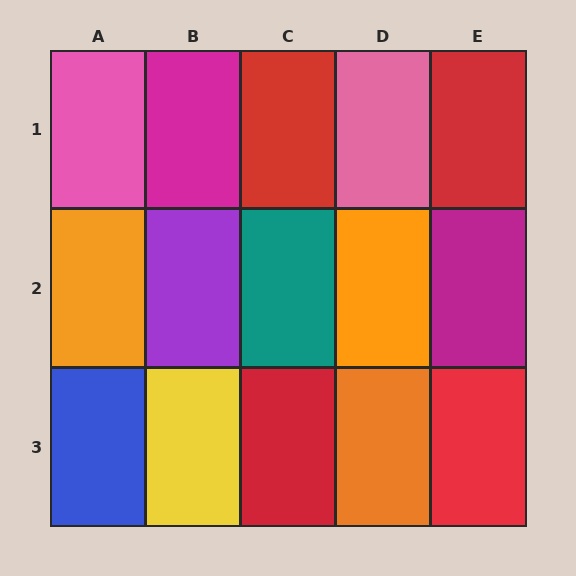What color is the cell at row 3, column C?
Red.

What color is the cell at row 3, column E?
Red.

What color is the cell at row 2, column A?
Orange.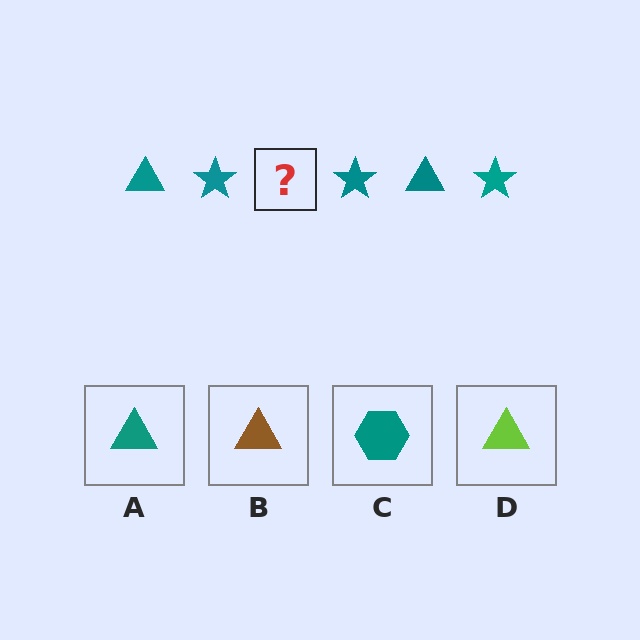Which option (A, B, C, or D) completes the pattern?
A.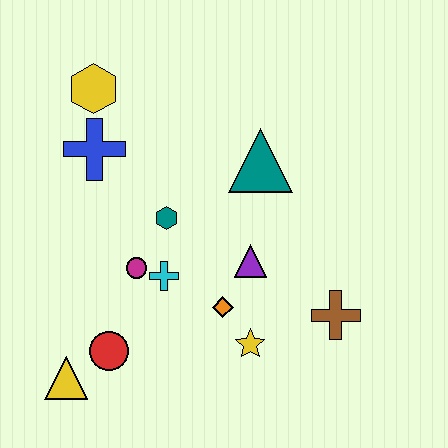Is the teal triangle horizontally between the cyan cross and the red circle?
No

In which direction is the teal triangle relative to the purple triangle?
The teal triangle is above the purple triangle.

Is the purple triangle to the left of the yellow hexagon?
No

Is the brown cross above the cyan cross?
No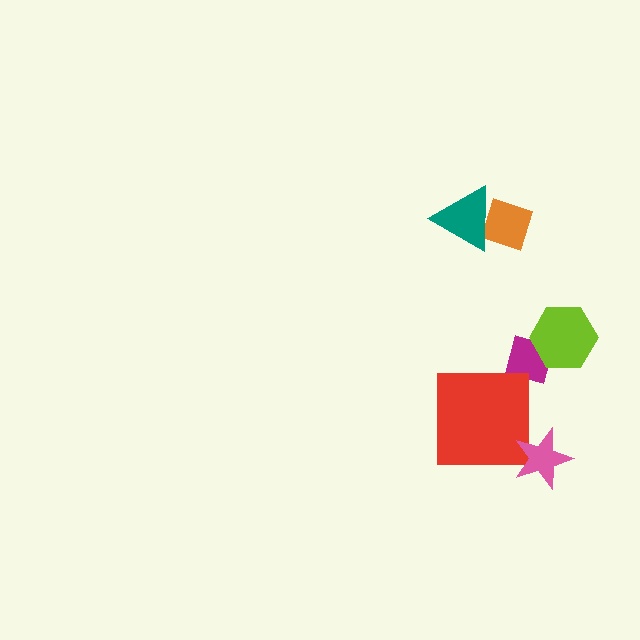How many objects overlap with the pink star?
0 objects overlap with the pink star.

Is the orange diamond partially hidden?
Yes, it is partially covered by another shape.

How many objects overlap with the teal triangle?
1 object overlaps with the teal triangle.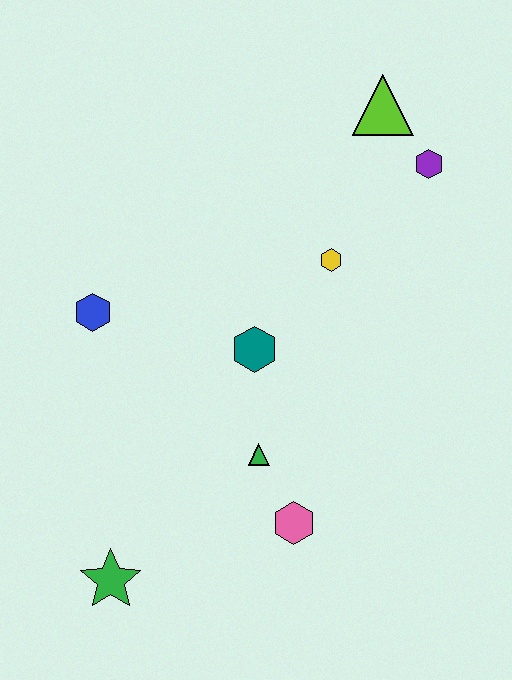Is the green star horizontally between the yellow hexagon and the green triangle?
No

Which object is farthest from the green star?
The lime triangle is farthest from the green star.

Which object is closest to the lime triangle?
The purple hexagon is closest to the lime triangle.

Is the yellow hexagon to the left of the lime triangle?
Yes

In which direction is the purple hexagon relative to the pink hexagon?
The purple hexagon is above the pink hexagon.